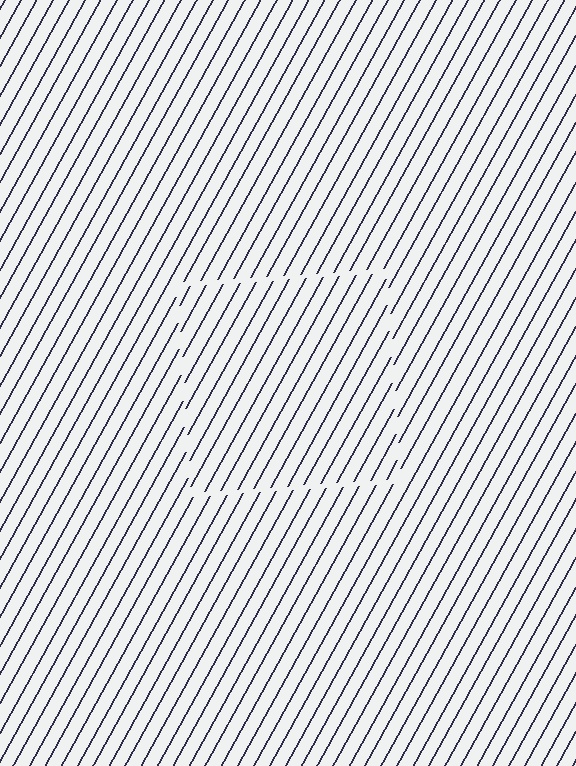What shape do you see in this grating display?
An illusory square. The interior of the shape contains the same grating, shifted by half a period — the contour is defined by the phase discontinuity where line-ends from the inner and outer gratings abut.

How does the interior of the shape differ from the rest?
The interior of the shape contains the same grating, shifted by half a period — the contour is defined by the phase discontinuity where line-ends from the inner and outer gratings abut.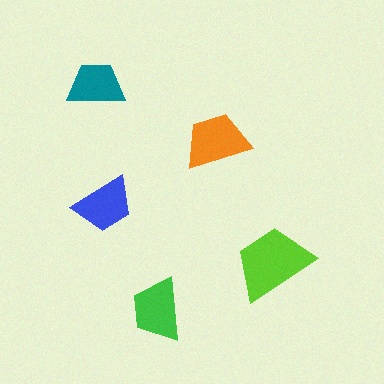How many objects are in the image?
There are 5 objects in the image.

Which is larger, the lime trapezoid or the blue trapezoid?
The lime one.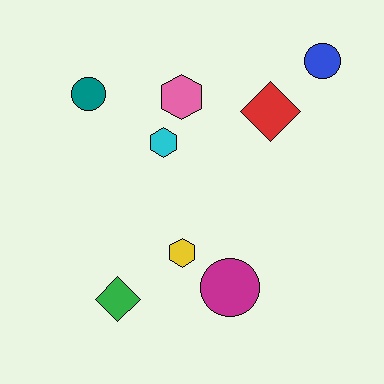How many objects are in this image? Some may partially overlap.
There are 8 objects.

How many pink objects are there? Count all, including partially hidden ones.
There is 1 pink object.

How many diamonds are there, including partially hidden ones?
There are 2 diamonds.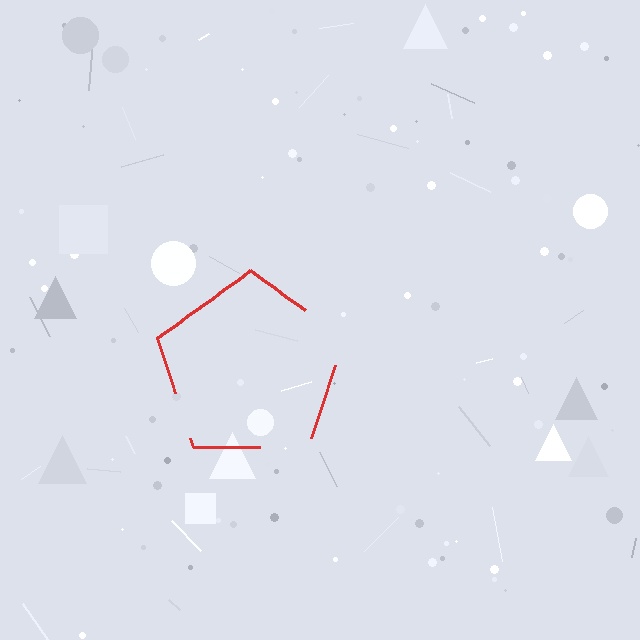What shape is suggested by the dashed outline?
The dashed outline suggests a pentagon.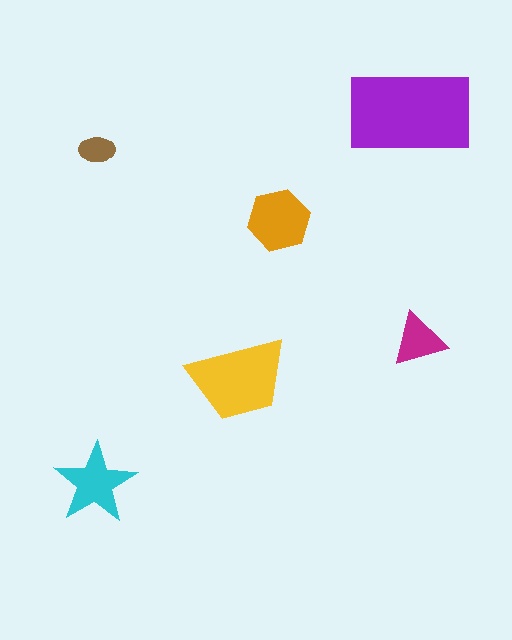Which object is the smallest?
The brown ellipse.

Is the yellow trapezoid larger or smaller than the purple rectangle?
Smaller.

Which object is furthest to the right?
The magenta triangle is rightmost.